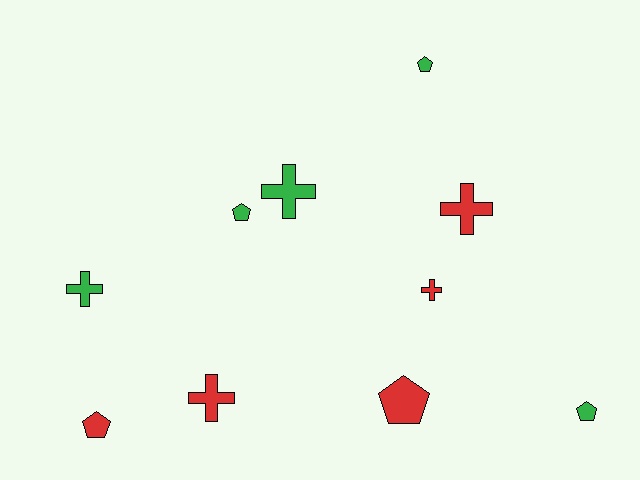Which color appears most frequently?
Green, with 5 objects.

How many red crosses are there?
There are 3 red crosses.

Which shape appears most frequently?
Cross, with 5 objects.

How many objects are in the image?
There are 10 objects.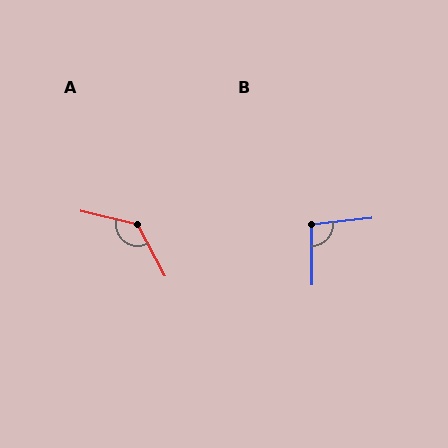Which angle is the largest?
A, at approximately 132 degrees.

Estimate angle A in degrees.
Approximately 132 degrees.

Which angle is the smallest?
B, at approximately 95 degrees.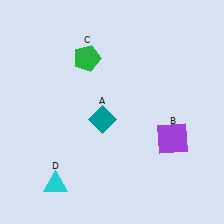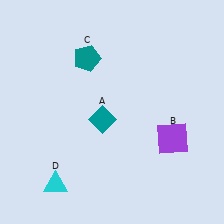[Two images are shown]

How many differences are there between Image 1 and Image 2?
There is 1 difference between the two images.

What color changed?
The pentagon (C) changed from green in Image 1 to teal in Image 2.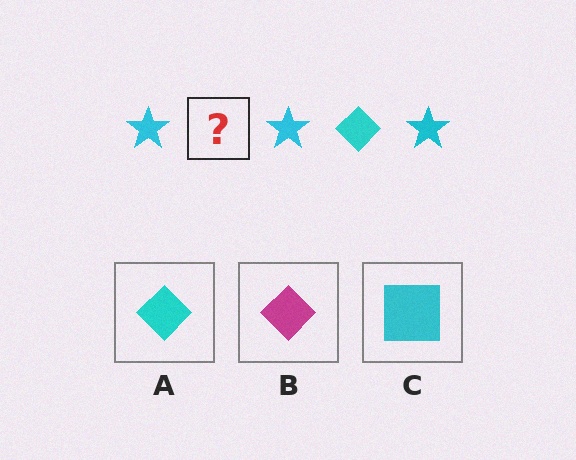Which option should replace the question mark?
Option A.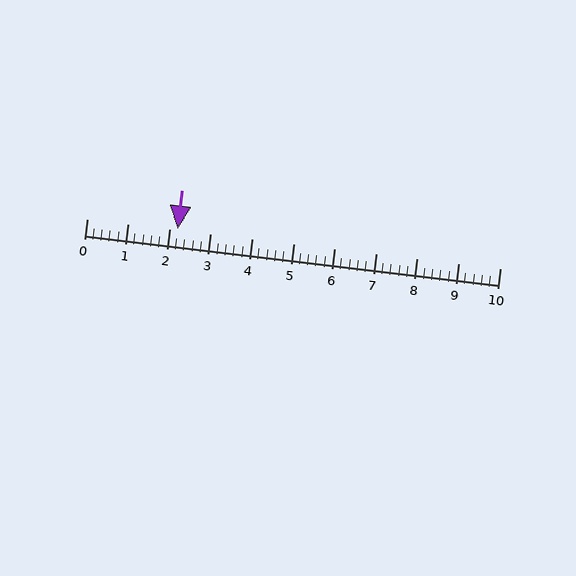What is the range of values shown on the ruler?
The ruler shows values from 0 to 10.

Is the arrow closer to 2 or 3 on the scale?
The arrow is closer to 2.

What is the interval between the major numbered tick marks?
The major tick marks are spaced 1 units apart.